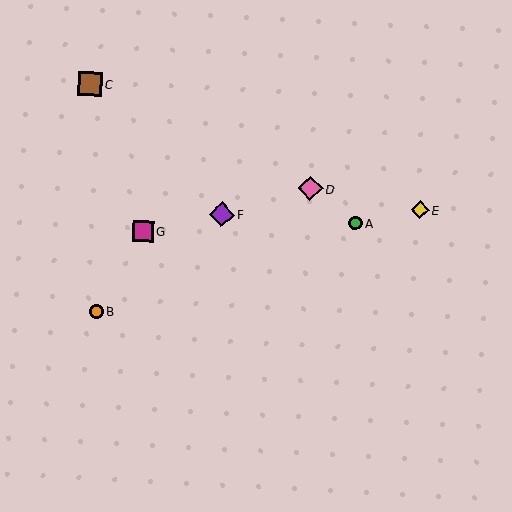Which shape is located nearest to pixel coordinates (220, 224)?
The purple diamond (labeled F) at (222, 214) is nearest to that location.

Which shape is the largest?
The purple diamond (labeled F) is the largest.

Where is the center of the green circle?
The center of the green circle is at (355, 223).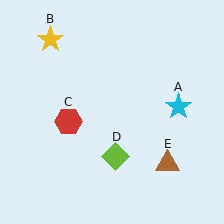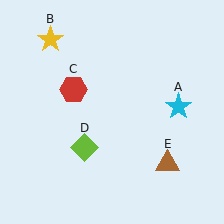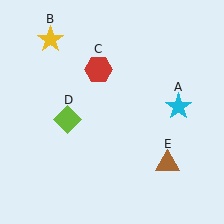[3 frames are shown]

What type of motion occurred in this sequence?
The red hexagon (object C), lime diamond (object D) rotated clockwise around the center of the scene.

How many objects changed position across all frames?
2 objects changed position: red hexagon (object C), lime diamond (object D).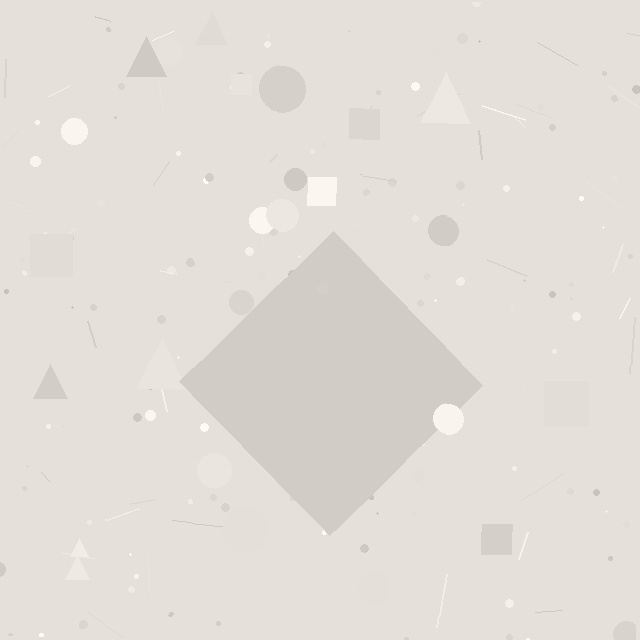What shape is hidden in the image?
A diamond is hidden in the image.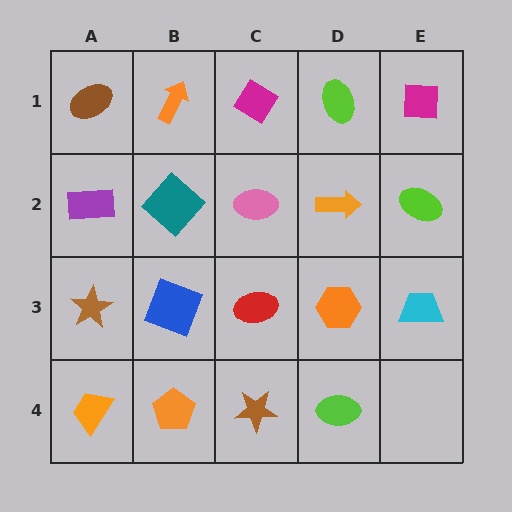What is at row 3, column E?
A cyan trapezoid.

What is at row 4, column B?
An orange pentagon.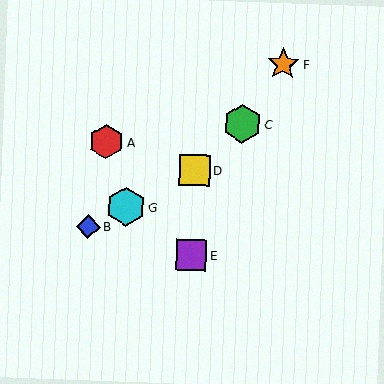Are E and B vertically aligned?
No, E is at x≈191 and B is at x≈88.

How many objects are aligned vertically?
2 objects (D, E) are aligned vertically.